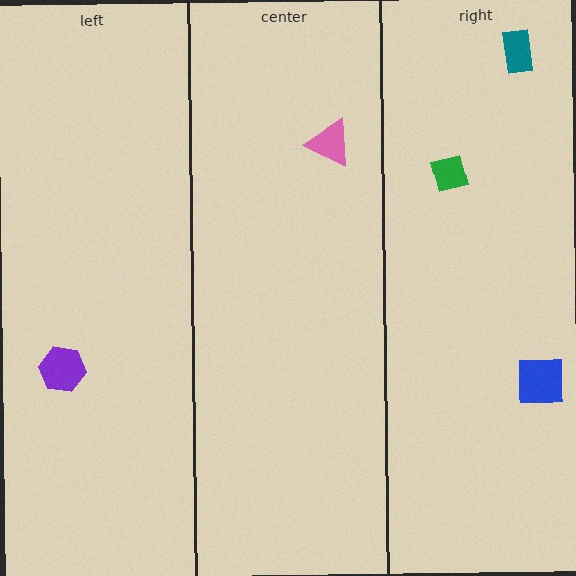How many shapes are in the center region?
1.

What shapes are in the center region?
The pink triangle.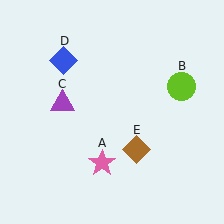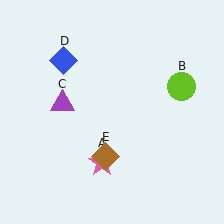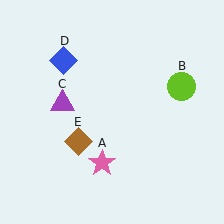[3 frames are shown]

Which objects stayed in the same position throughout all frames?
Pink star (object A) and lime circle (object B) and purple triangle (object C) and blue diamond (object D) remained stationary.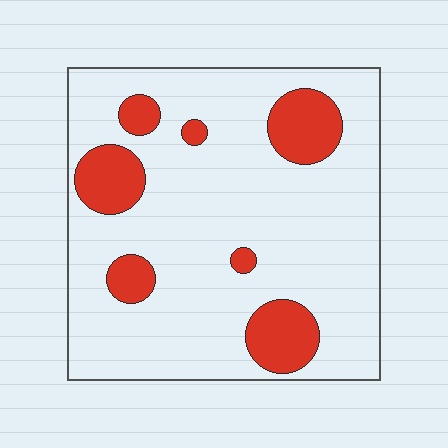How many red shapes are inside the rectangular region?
7.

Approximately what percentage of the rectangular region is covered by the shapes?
Approximately 20%.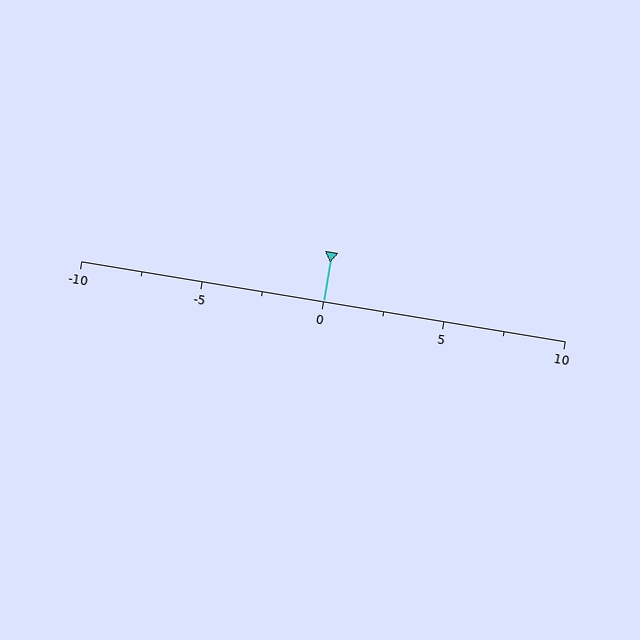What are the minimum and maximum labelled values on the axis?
The axis runs from -10 to 10.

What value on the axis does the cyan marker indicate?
The marker indicates approximately 0.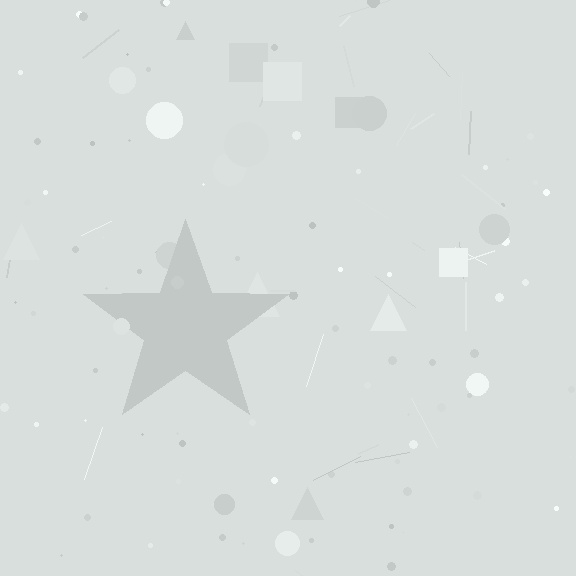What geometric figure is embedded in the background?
A star is embedded in the background.